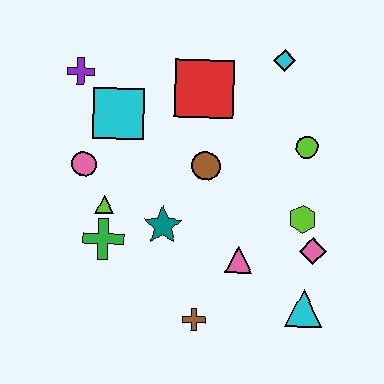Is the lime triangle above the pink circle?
No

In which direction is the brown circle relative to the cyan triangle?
The brown circle is above the cyan triangle.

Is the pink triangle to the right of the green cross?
Yes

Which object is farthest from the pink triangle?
The purple cross is farthest from the pink triangle.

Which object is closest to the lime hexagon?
The pink diamond is closest to the lime hexagon.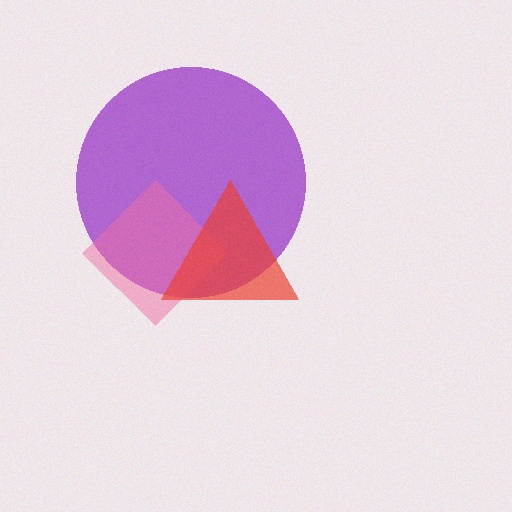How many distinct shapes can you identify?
There are 3 distinct shapes: a purple circle, a pink diamond, a red triangle.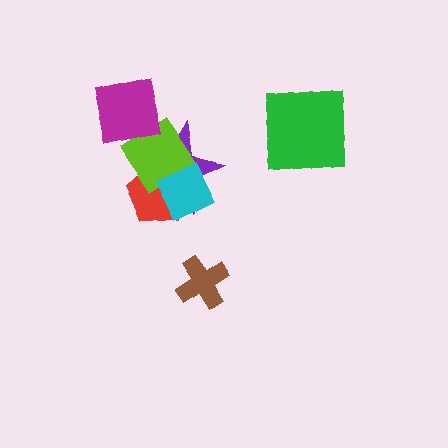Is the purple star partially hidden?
Yes, it is partially covered by another shape.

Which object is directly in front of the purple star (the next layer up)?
The red pentagon is directly in front of the purple star.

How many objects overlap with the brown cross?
0 objects overlap with the brown cross.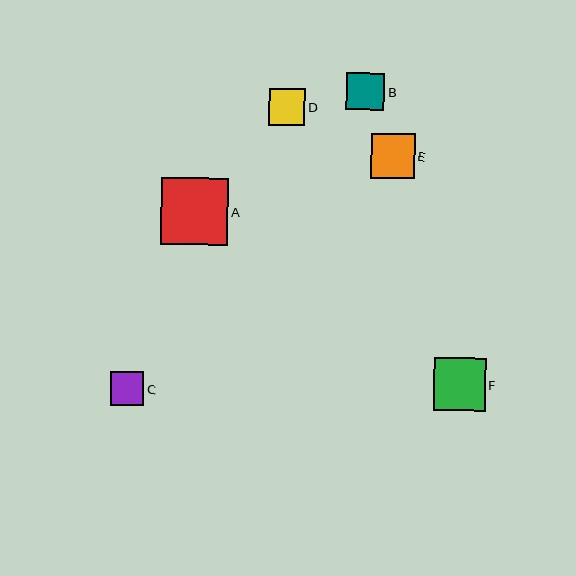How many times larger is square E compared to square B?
Square E is approximately 1.2 times the size of square B.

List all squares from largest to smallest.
From largest to smallest: A, F, E, B, D, C.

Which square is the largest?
Square A is the largest with a size of approximately 67 pixels.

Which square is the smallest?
Square C is the smallest with a size of approximately 34 pixels.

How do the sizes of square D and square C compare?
Square D and square C are approximately the same size.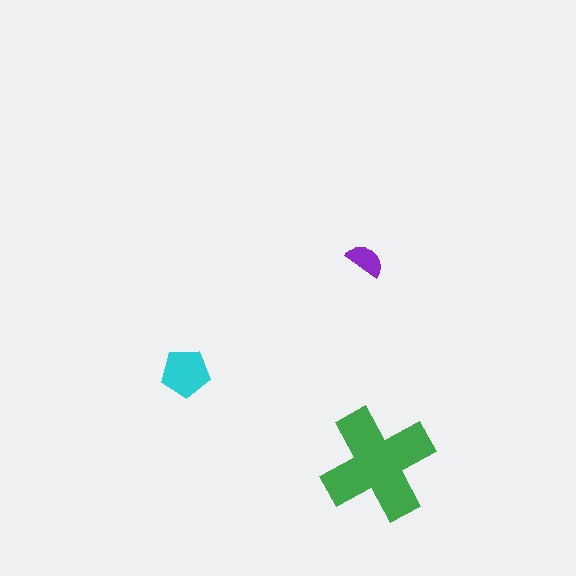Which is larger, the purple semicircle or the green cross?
The green cross.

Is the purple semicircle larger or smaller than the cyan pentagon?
Smaller.